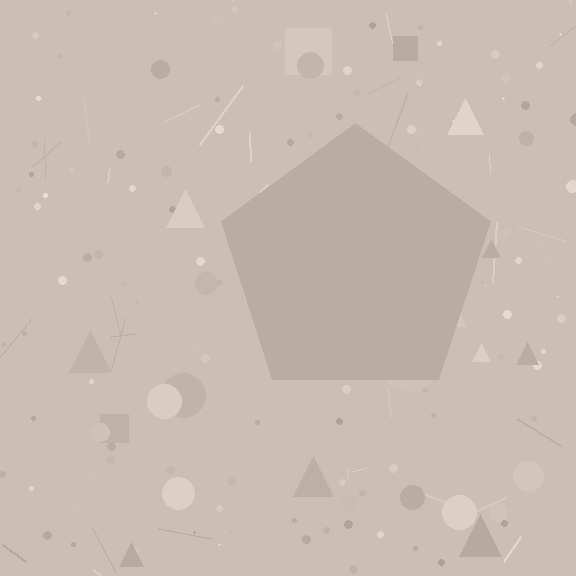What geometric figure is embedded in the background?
A pentagon is embedded in the background.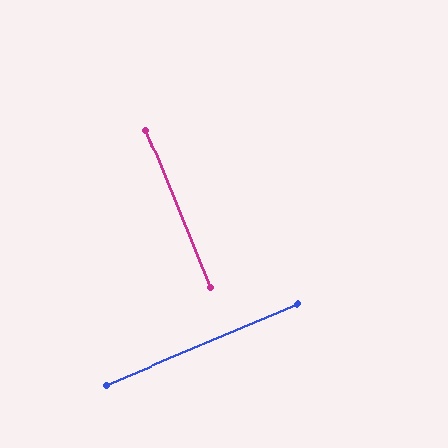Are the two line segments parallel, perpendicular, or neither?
Perpendicular — they meet at approximately 89°.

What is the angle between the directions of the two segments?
Approximately 89 degrees.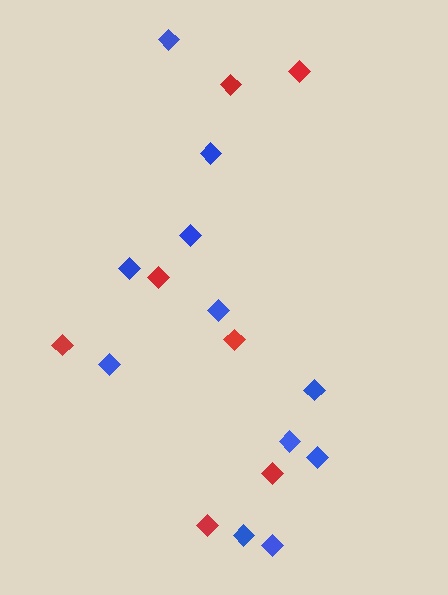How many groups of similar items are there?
There are 2 groups: one group of blue diamonds (11) and one group of red diamonds (7).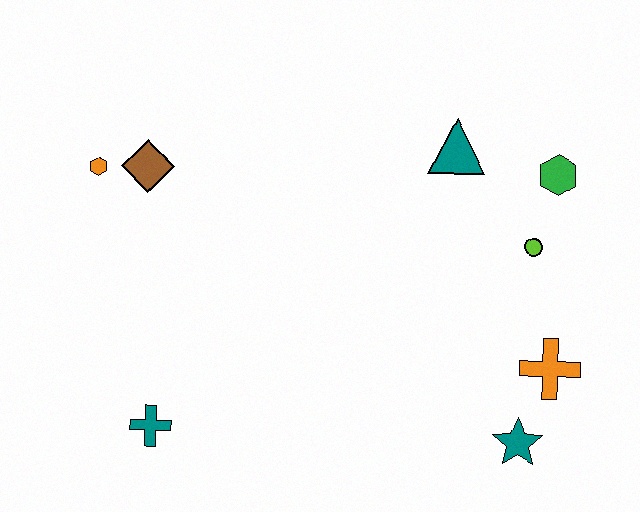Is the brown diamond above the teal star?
Yes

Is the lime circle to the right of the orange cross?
No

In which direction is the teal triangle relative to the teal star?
The teal triangle is above the teal star.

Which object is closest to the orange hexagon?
The brown diamond is closest to the orange hexagon.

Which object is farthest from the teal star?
The orange hexagon is farthest from the teal star.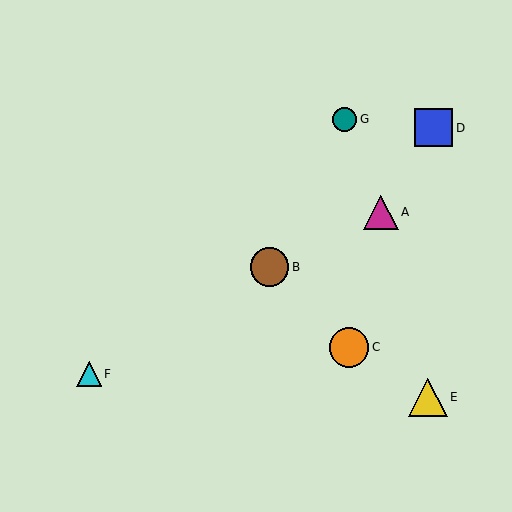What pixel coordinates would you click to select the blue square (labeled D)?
Click at (434, 128) to select the blue square D.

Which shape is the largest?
The orange circle (labeled C) is the largest.